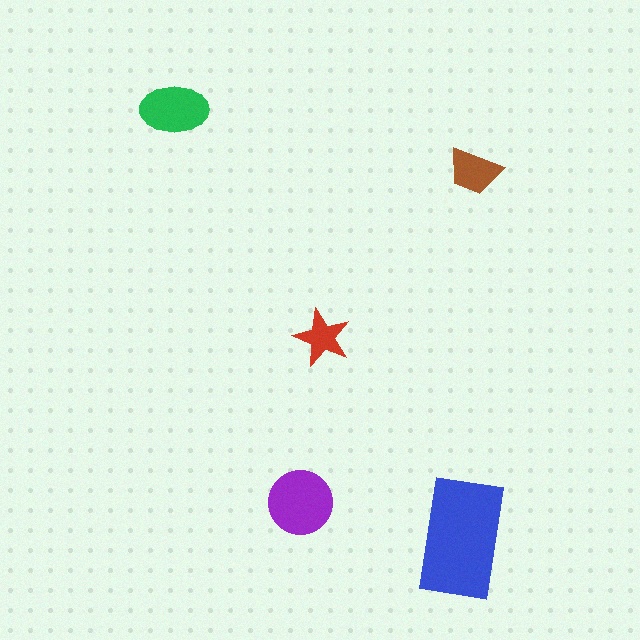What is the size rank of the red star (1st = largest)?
5th.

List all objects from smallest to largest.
The red star, the brown trapezoid, the green ellipse, the purple circle, the blue rectangle.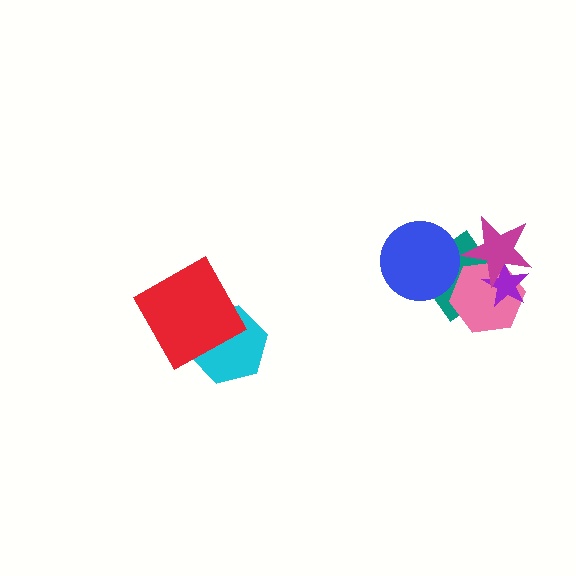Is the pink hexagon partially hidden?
Yes, it is partially covered by another shape.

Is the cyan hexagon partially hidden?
Yes, it is partially covered by another shape.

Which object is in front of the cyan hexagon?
The red square is in front of the cyan hexagon.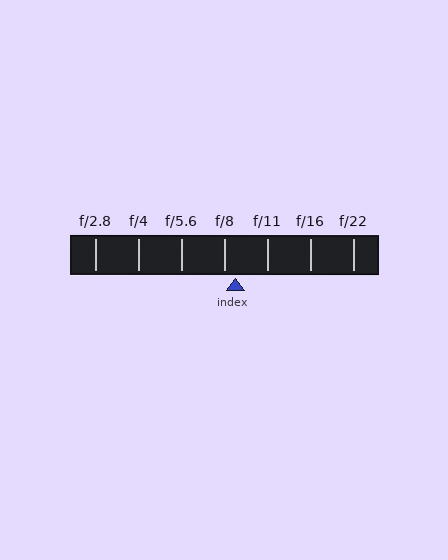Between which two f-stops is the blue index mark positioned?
The index mark is between f/8 and f/11.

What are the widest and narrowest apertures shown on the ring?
The widest aperture shown is f/2.8 and the narrowest is f/22.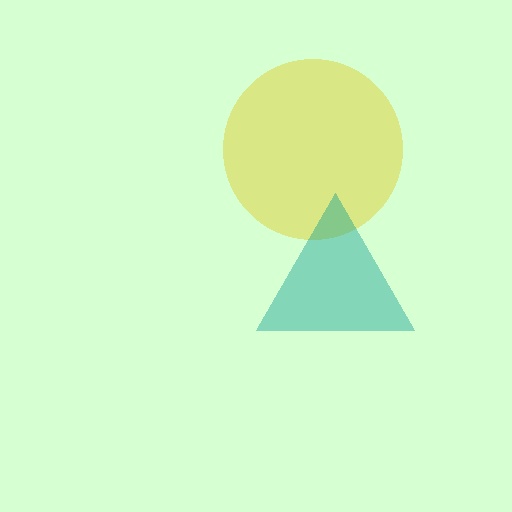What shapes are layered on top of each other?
The layered shapes are: a yellow circle, a teal triangle.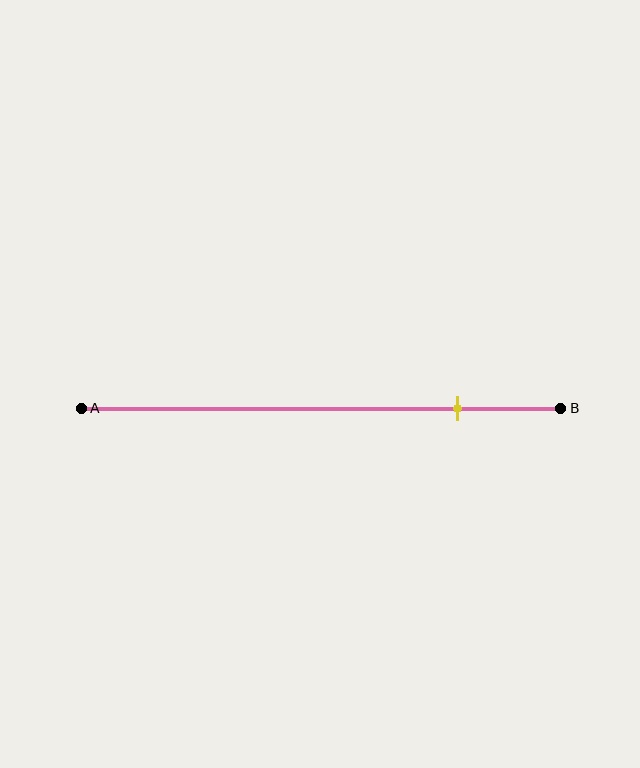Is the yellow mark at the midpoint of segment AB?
No, the mark is at about 80% from A, not at the 50% midpoint.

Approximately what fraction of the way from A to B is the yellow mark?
The yellow mark is approximately 80% of the way from A to B.